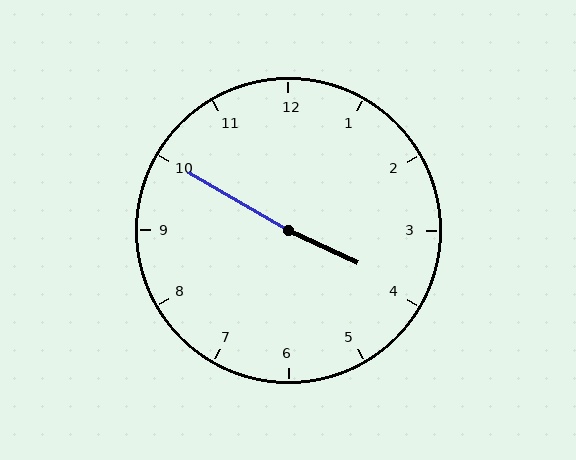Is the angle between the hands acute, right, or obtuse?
It is obtuse.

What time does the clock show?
3:50.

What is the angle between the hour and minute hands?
Approximately 175 degrees.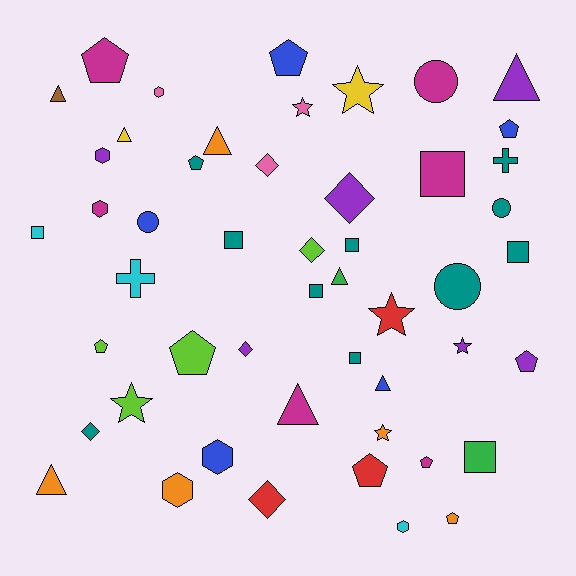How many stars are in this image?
There are 6 stars.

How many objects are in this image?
There are 50 objects.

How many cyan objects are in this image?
There are 3 cyan objects.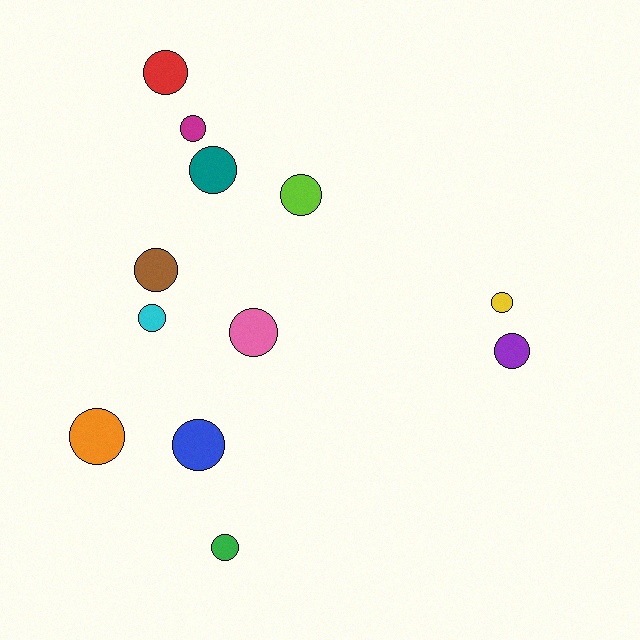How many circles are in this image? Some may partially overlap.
There are 12 circles.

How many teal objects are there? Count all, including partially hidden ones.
There is 1 teal object.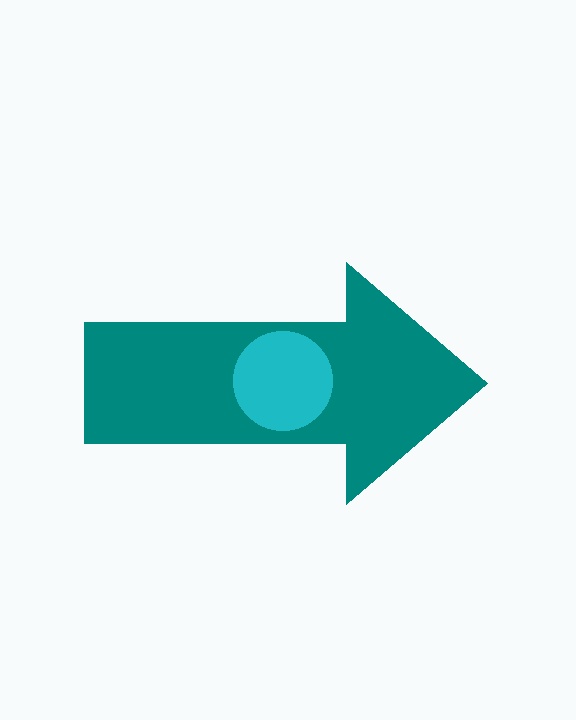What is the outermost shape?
The teal arrow.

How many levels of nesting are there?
2.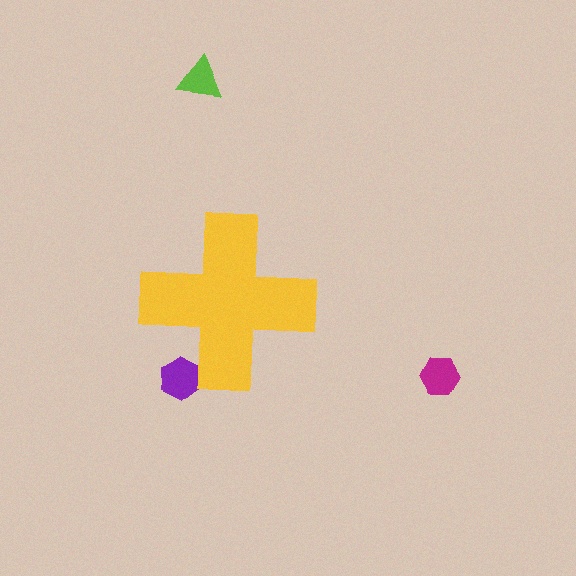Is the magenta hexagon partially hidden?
No, the magenta hexagon is fully visible.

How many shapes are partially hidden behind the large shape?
1 shape is partially hidden.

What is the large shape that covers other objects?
A yellow cross.